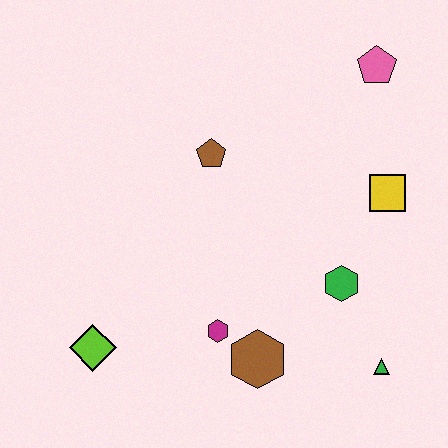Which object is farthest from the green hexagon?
The lime diamond is farthest from the green hexagon.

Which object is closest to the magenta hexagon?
The brown hexagon is closest to the magenta hexagon.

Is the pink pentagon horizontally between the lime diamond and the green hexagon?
No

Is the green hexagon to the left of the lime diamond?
No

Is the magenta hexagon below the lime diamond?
No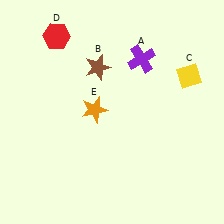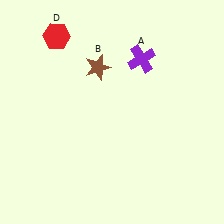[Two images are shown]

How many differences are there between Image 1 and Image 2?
There are 2 differences between the two images.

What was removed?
The orange star (E), the yellow diamond (C) were removed in Image 2.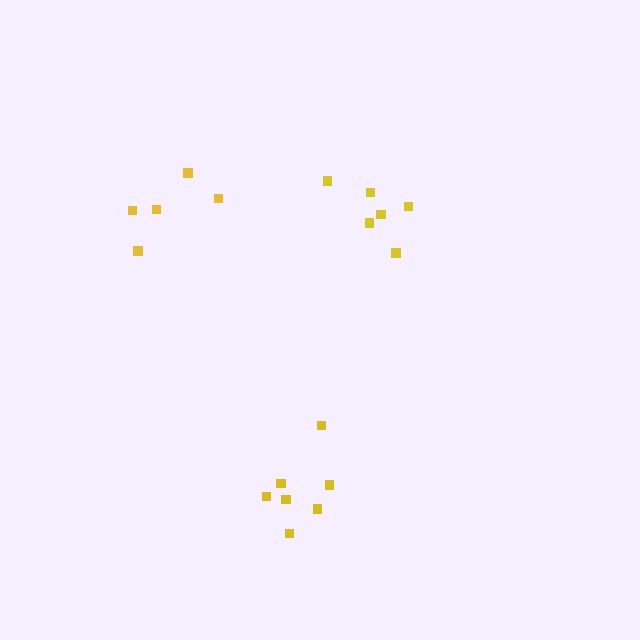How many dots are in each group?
Group 1: 5 dots, Group 2: 6 dots, Group 3: 7 dots (18 total).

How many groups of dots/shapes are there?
There are 3 groups.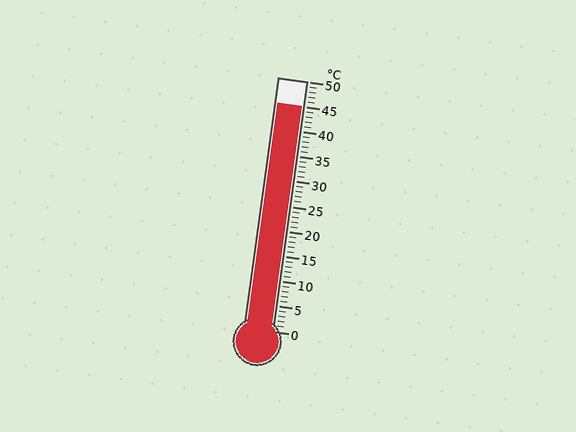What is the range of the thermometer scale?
The thermometer scale ranges from 0°C to 50°C.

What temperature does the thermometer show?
The thermometer shows approximately 45°C.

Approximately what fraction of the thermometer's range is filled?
The thermometer is filled to approximately 90% of its range.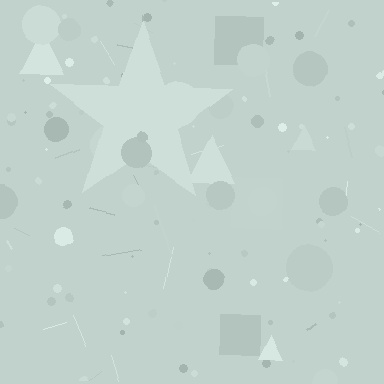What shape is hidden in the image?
A star is hidden in the image.